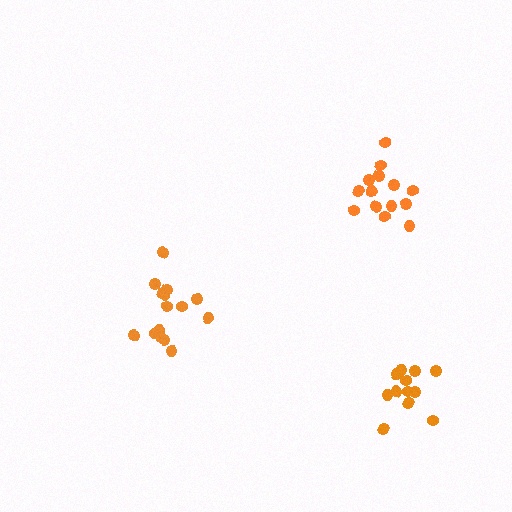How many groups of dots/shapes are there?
There are 3 groups.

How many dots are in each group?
Group 1: 14 dots, Group 2: 13 dots, Group 3: 15 dots (42 total).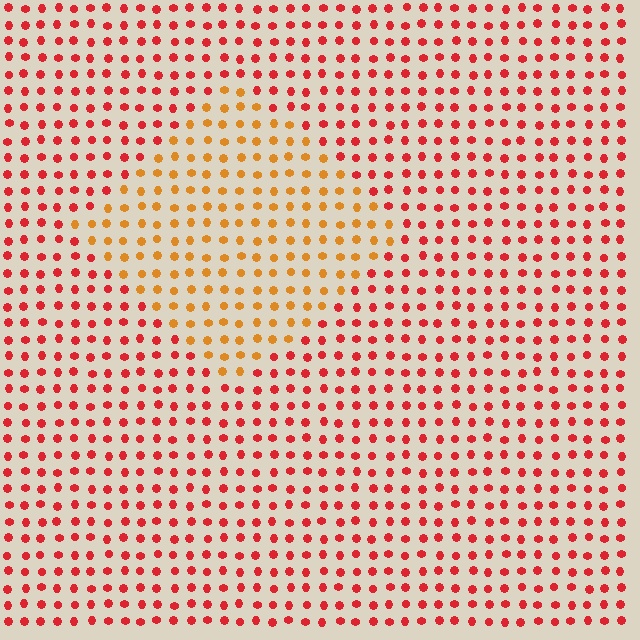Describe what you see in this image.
The image is filled with small red elements in a uniform arrangement. A diamond-shaped region is visible where the elements are tinted to a slightly different hue, forming a subtle color boundary.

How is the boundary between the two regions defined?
The boundary is defined purely by a slight shift in hue (about 37 degrees). Spacing, size, and orientation are identical on both sides.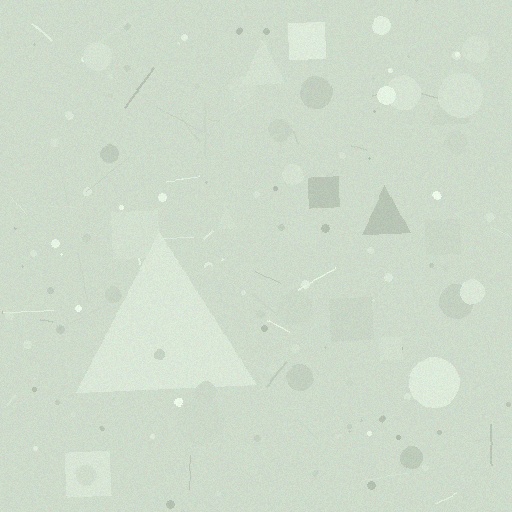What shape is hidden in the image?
A triangle is hidden in the image.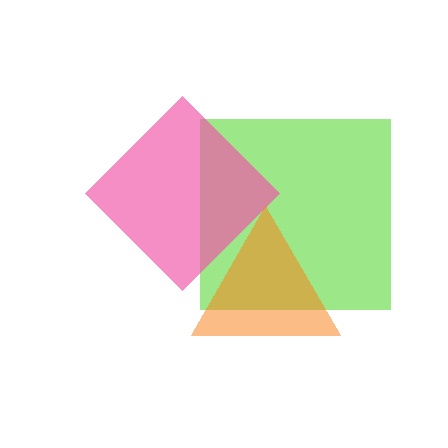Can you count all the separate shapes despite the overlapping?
Yes, there are 3 separate shapes.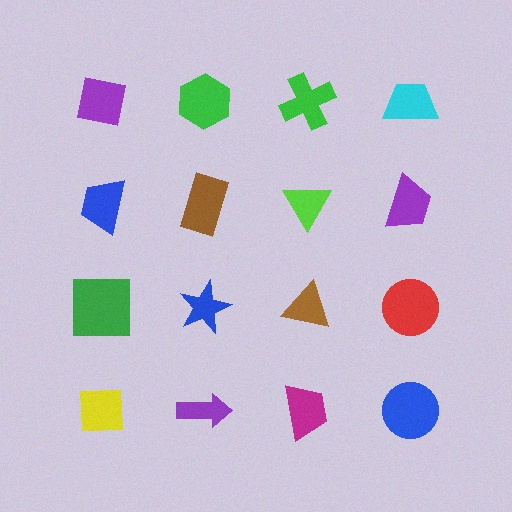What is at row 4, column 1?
A yellow square.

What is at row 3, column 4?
A red circle.